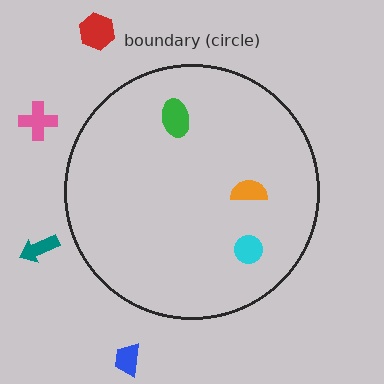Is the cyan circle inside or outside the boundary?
Inside.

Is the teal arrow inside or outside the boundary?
Outside.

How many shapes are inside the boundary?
3 inside, 4 outside.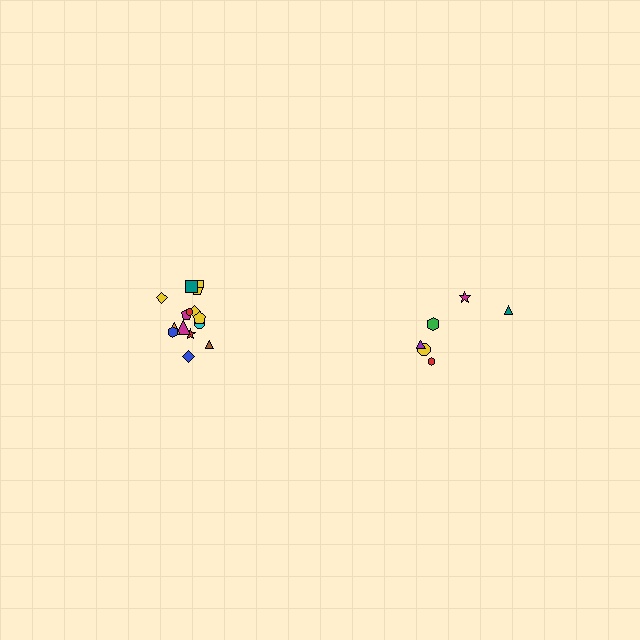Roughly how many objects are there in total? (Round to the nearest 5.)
Roughly 20 objects in total.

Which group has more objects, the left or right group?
The left group.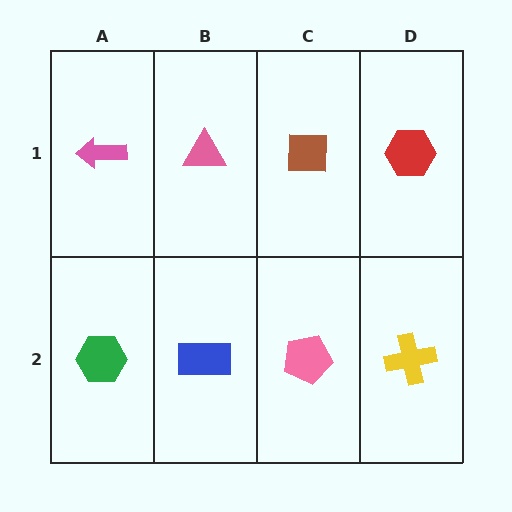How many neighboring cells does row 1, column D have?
2.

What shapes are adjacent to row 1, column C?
A pink pentagon (row 2, column C), a pink triangle (row 1, column B), a red hexagon (row 1, column D).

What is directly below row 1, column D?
A yellow cross.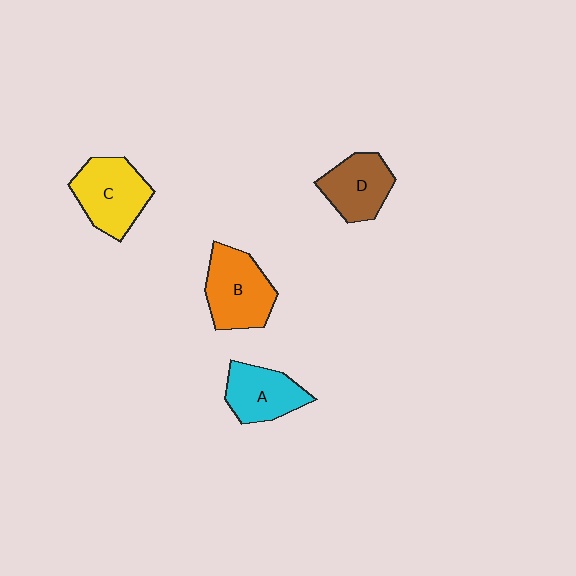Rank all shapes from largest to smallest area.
From largest to smallest: B (orange), C (yellow), D (brown), A (cyan).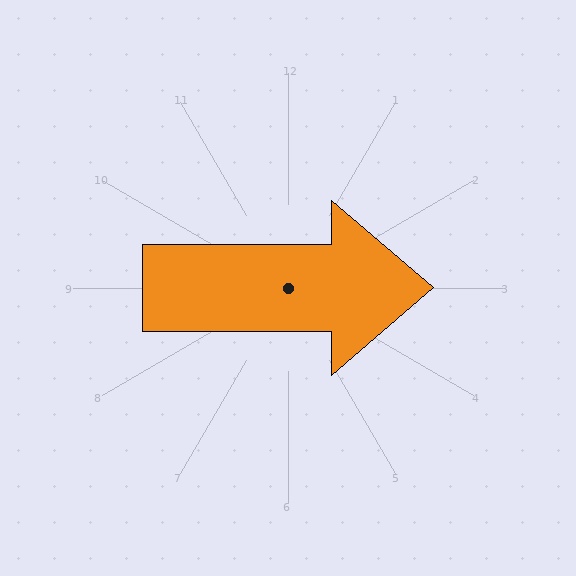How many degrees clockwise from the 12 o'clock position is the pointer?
Approximately 90 degrees.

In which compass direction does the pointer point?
East.